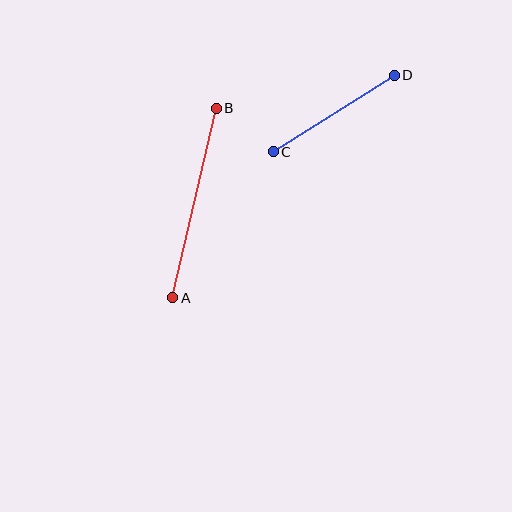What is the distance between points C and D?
The distance is approximately 143 pixels.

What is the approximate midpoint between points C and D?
The midpoint is at approximately (334, 114) pixels.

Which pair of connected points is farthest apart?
Points A and B are farthest apart.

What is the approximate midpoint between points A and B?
The midpoint is at approximately (194, 203) pixels.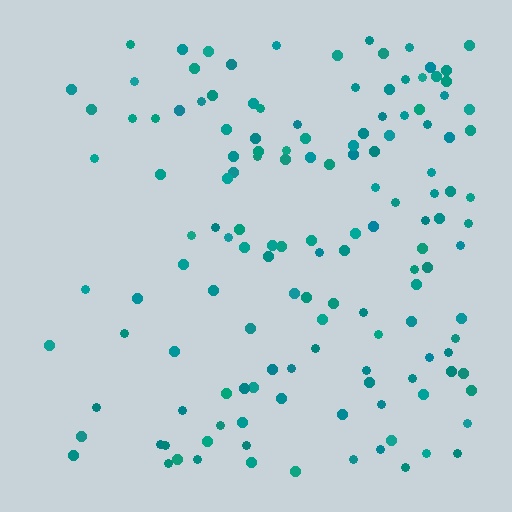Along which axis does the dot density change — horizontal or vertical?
Horizontal.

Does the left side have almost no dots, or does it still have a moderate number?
Still a moderate number, just noticeably fewer than the right.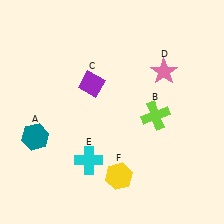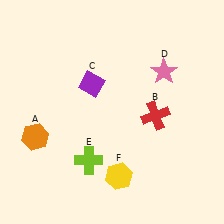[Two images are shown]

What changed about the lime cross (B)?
In Image 1, B is lime. In Image 2, it changed to red.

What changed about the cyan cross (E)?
In Image 1, E is cyan. In Image 2, it changed to lime.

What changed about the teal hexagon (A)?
In Image 1, A is teal. In Image 2, it changed to orange.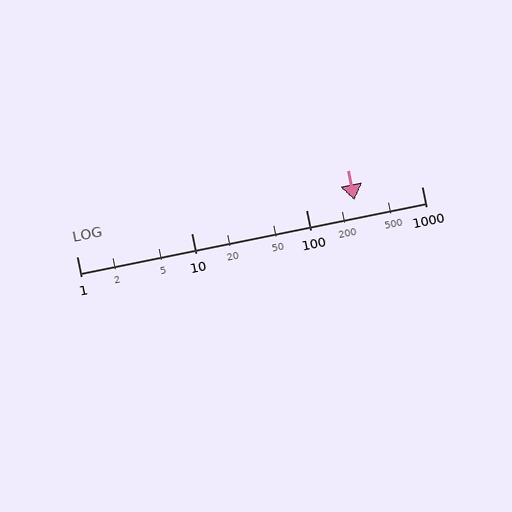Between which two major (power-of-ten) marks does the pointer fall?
The pointer is between 100 and 1000.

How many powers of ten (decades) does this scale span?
The scale spans 3 decades, from 1 to 1000.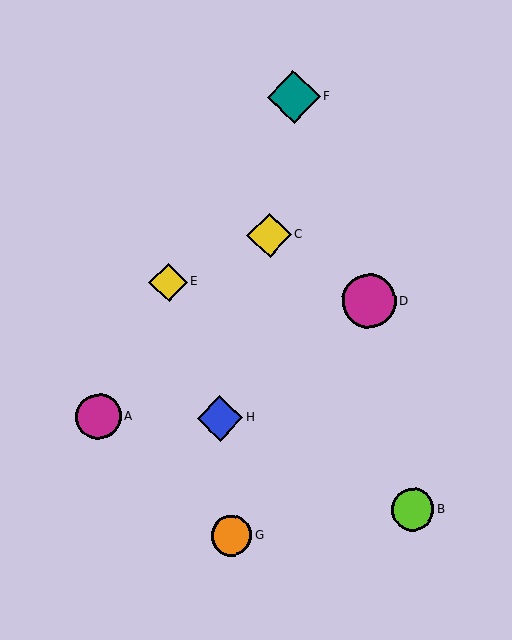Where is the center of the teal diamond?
The center of the teal diamond is at (294, 97).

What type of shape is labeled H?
Shape H is a blue diamond.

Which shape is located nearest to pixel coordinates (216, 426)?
The blue diamond (labeled H) at (220, 418) is nearest to that location.